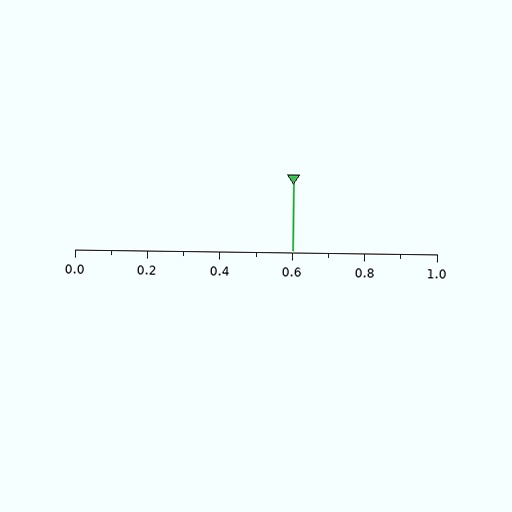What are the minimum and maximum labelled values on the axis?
The axis runs from 0.0 to 1.0.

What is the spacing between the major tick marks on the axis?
The major ticks are spaced 0.2 apart.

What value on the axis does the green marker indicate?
The marker indicates approximately 0.6.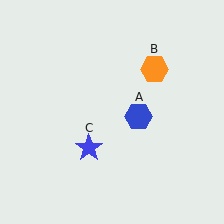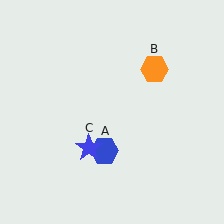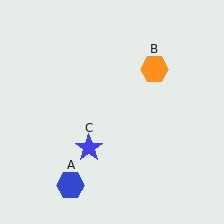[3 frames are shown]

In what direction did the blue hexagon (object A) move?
The blue hexagon (object A) moved down and to the left.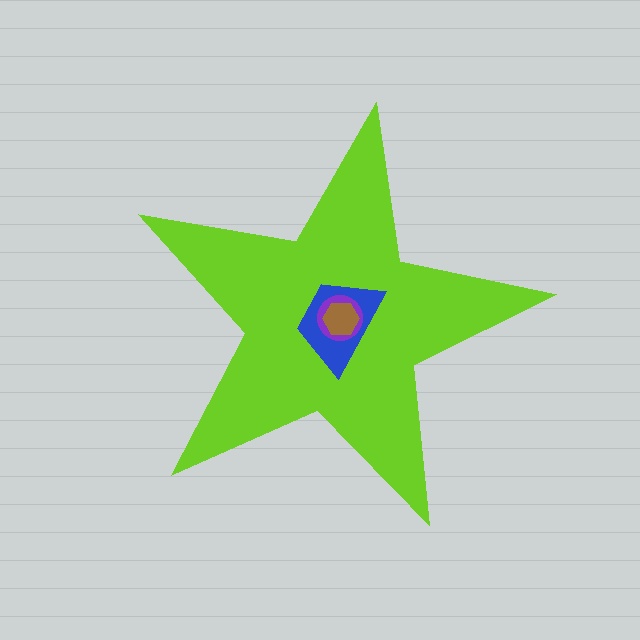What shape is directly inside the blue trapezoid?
The purple circle.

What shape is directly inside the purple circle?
The brown hexagon.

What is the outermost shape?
The lime star.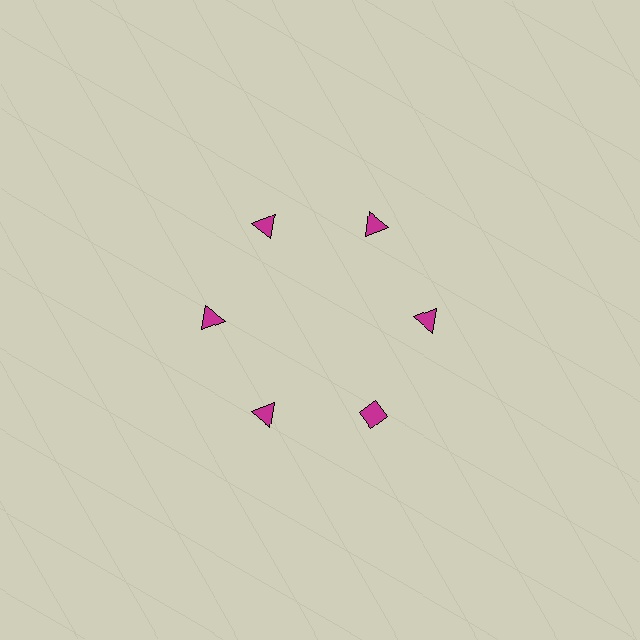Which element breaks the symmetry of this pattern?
The magenta diamond at roughly the 5 o'clock position breaks the symmetry. All other shapes are magenta triangles.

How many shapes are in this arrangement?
There are 6 shapes arranged in a ring pattern.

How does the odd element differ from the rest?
It has a different shape: diamond instead of triangle.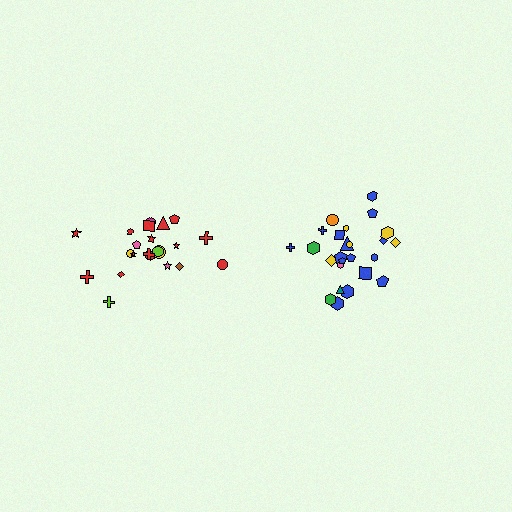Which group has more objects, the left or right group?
The right group.